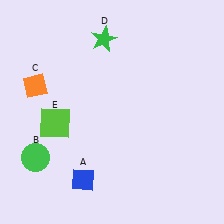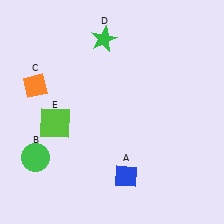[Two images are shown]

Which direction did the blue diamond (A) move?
The blue diamond (A) moved right.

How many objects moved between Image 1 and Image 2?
1 object moved between the two images.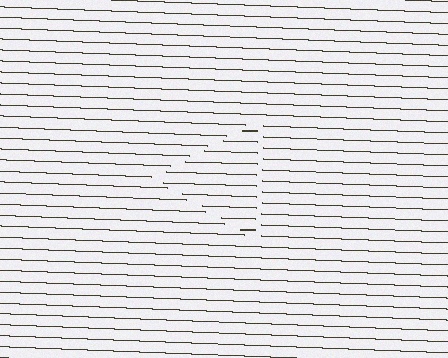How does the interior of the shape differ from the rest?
The interior of the shape contains the same grating, shifted by half a period — the contour is defined by the phase discontinuity where line-ends from the inner and outer gratings abut.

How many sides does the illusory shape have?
3 sides — the line-ends trace a triangle.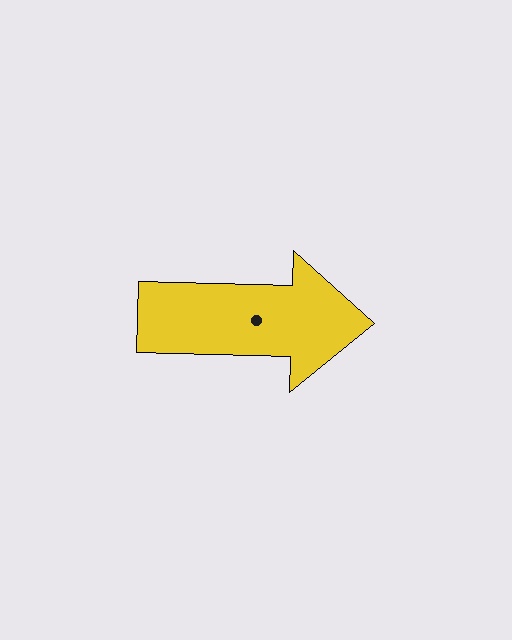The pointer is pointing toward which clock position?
Roughly 3 o'clock.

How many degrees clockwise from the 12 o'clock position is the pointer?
Approximately 92 degrees.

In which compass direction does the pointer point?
East.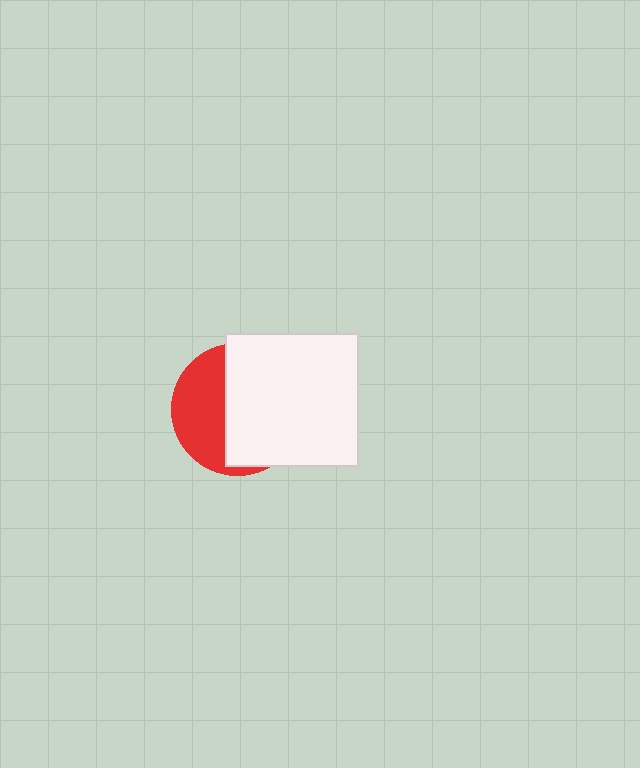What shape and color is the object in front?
The object in front is a white square.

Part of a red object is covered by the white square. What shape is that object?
It is a circle.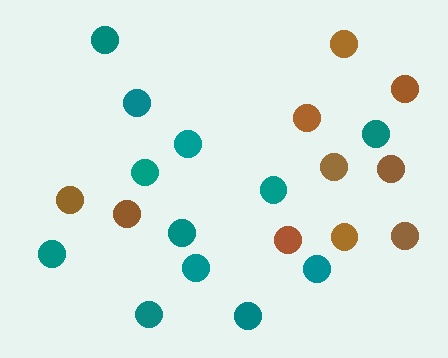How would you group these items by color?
There are 2 groups: one group of teal circles (12) and one group of brown circles (10).